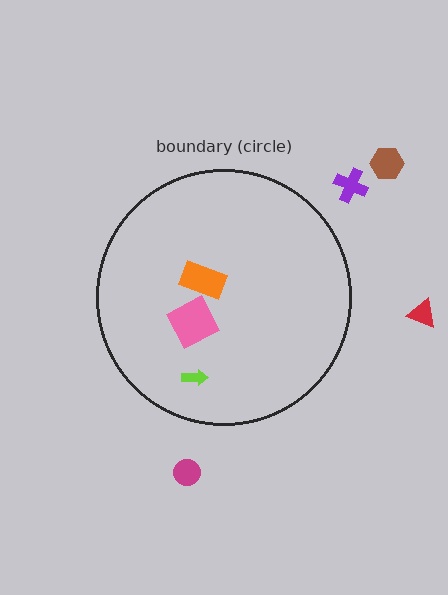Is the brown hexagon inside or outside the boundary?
Outside.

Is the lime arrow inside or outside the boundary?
Inside.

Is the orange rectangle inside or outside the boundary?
Inside.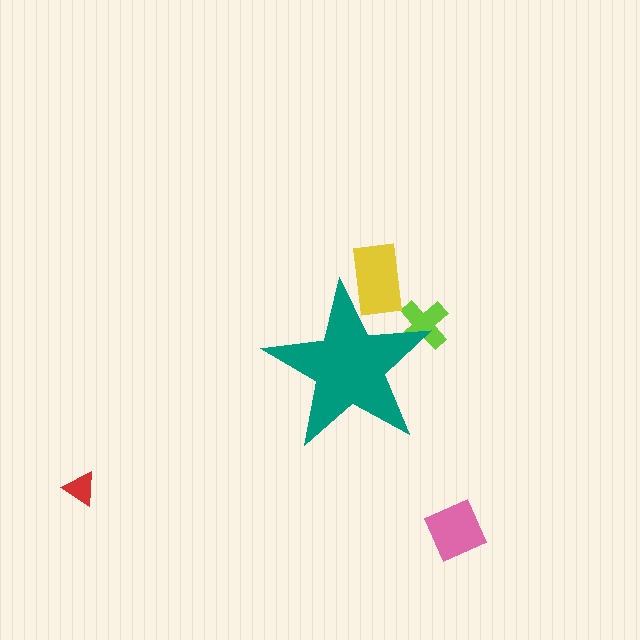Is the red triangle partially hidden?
No, the red triangle is fully visible.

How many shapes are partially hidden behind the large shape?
2 shapes are partially hidden.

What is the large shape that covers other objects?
A teal star.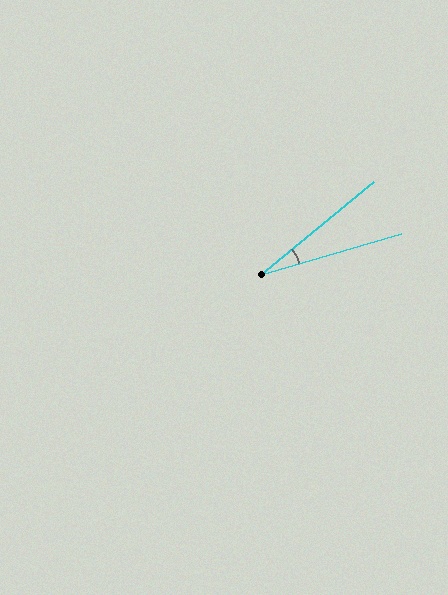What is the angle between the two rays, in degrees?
Approximately 23 degrees.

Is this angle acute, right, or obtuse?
It is acute.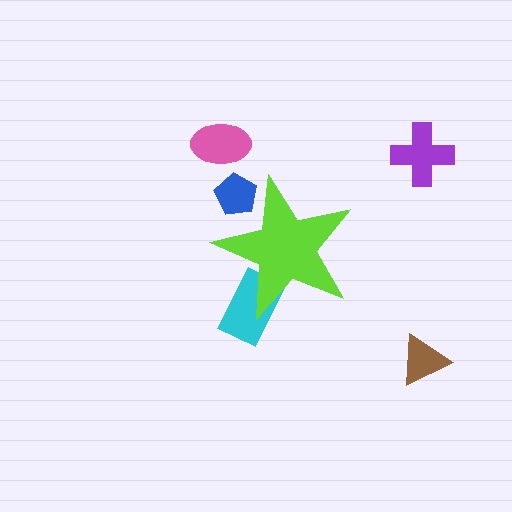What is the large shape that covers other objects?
A lime star.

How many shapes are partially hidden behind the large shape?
2 shapes are partially hidden.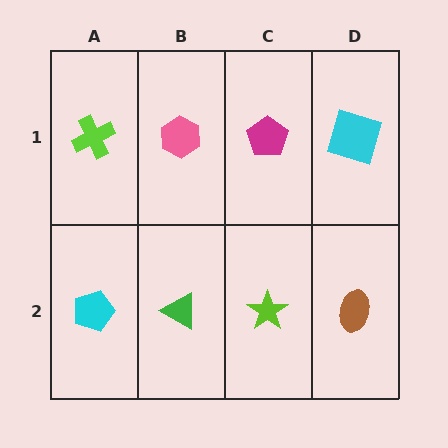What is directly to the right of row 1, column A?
A pink hexagon.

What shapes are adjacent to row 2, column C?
A magenta pentagon (row 1, column C), a green triangle (row 2, column B), a brown ellipse (row 2, column D).